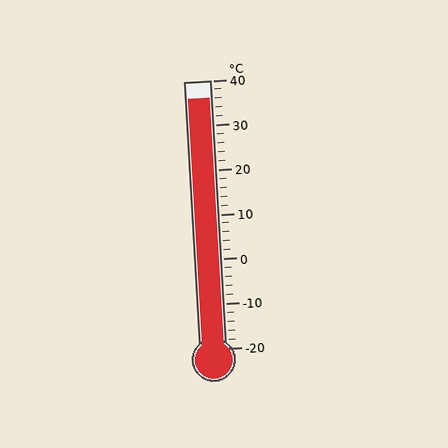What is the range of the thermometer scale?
The thermometer scale ranges from -20°C to 40°C.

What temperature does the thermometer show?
The thermometer shows approximately 36°C.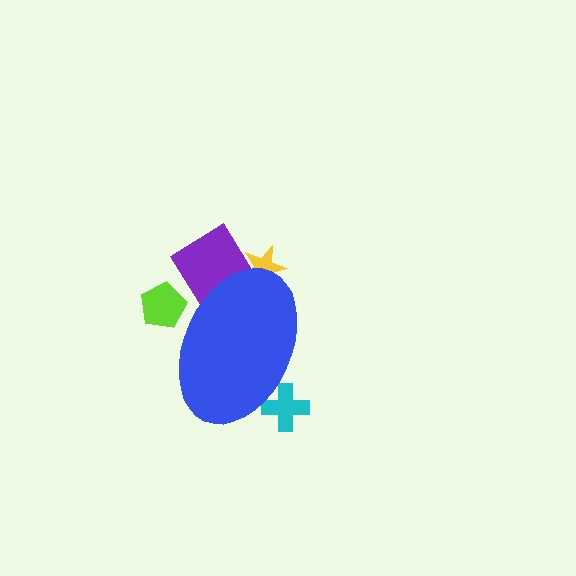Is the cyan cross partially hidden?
Yes, the cyan cross is partially hidden behind the blue ellipse.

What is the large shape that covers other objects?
A blue ellipse.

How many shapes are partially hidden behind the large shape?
4 shapes are partially hidden.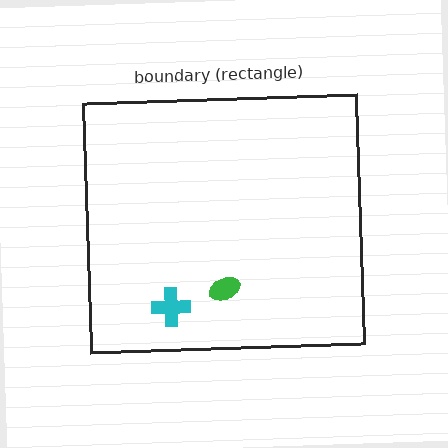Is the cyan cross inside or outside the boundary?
Inside.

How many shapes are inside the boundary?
2 inside, 0 outside.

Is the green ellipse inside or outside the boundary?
Inside.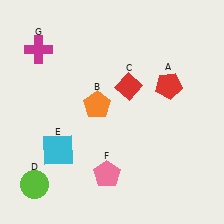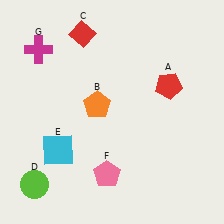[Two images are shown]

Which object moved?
The red diamond (C) moved up.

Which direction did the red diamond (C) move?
The red diamond (C) moved up.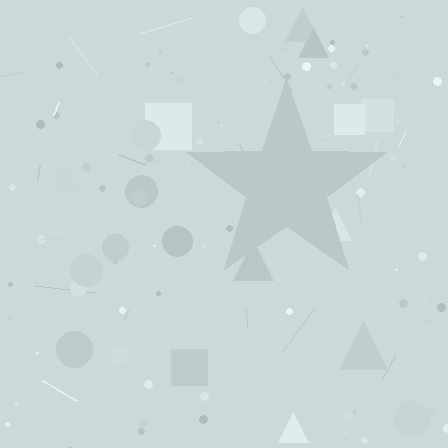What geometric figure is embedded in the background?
A star is embedded in the background.